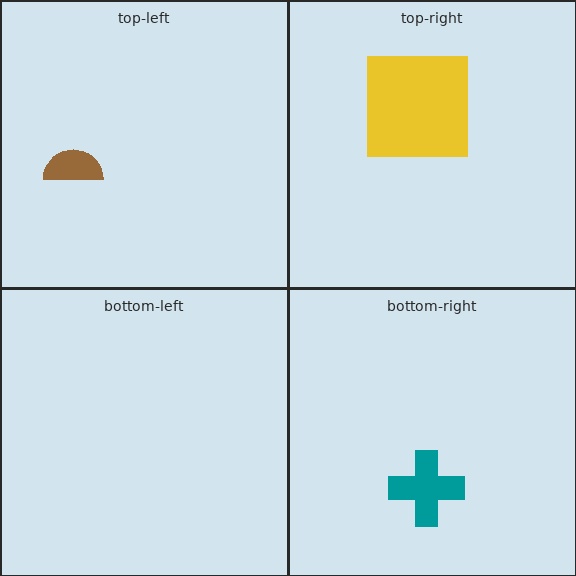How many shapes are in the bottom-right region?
1.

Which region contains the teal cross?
The bottom-right region.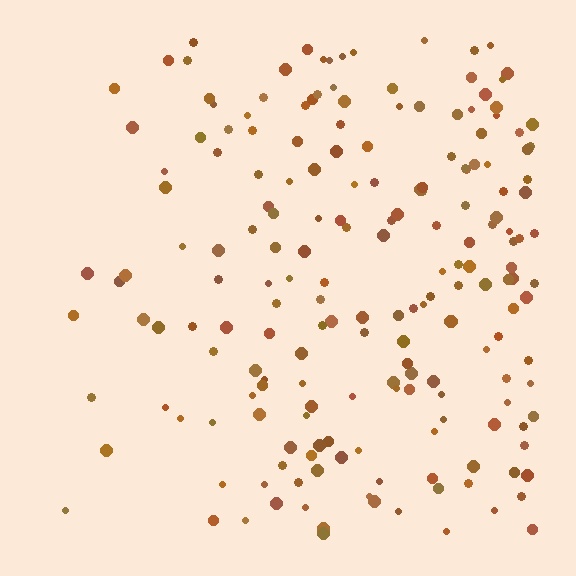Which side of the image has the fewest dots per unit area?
The left.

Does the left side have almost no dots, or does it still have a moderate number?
Still a moderate number, just noticeably fewer than the right.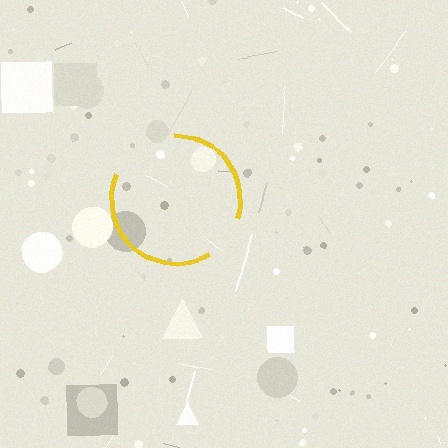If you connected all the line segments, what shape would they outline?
They would outline a circle.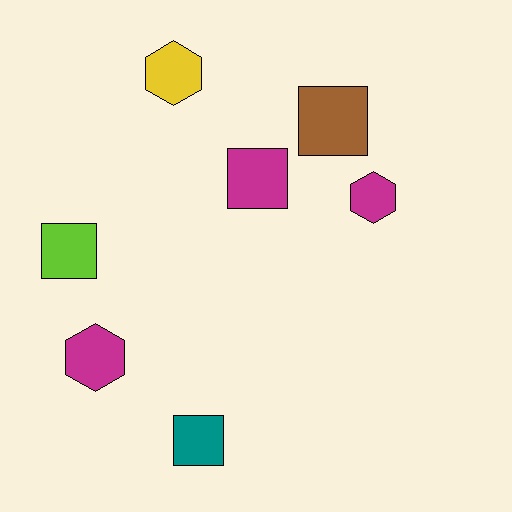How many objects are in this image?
There are 7 objects.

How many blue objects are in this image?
There are no blue objects.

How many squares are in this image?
There are 4 squares.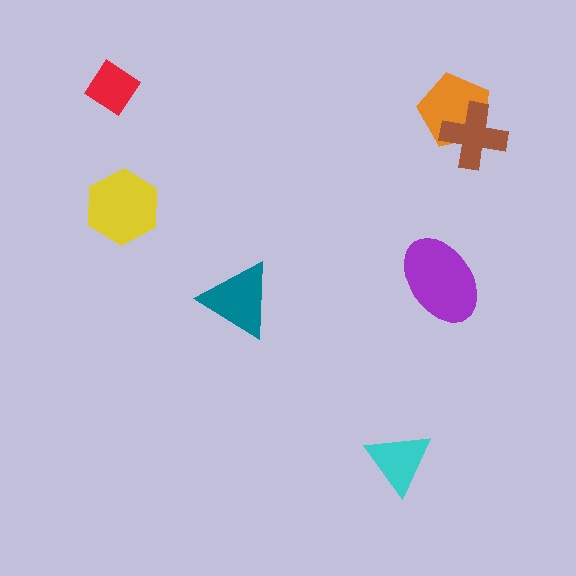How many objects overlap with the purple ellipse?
0 objects overlap with the purple ellipse.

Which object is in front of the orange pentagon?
The brown cross is in front of the orange pentagon.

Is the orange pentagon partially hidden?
Yes, it is partially covered by another shape.